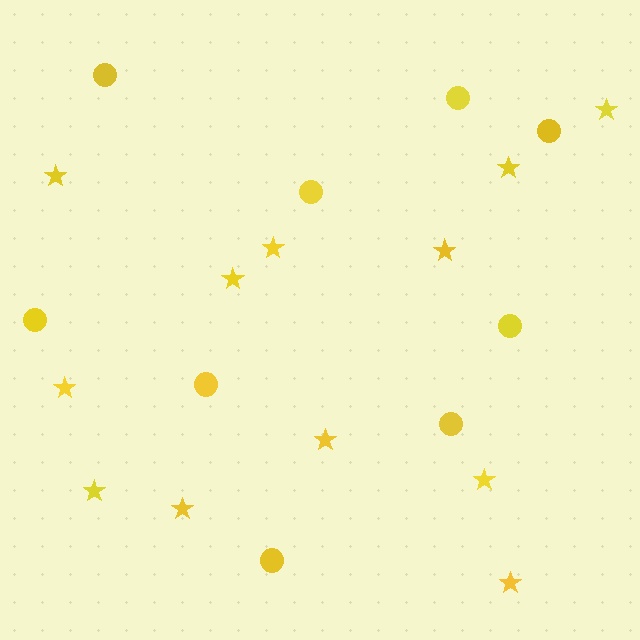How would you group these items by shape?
There are 2 groups: one group of stars (12) and one group of circles (9).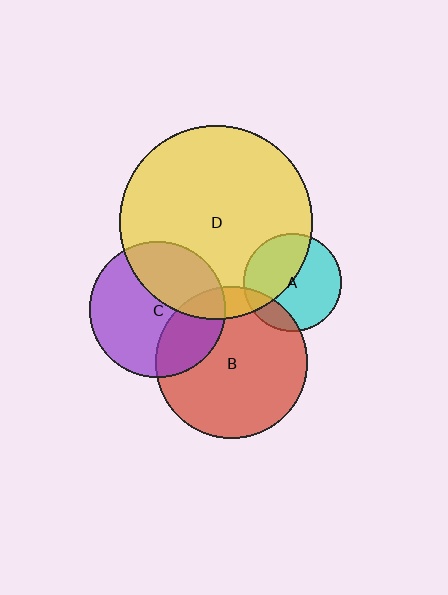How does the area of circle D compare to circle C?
Approximately 2.0 times.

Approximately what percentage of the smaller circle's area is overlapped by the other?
Approximately 10%.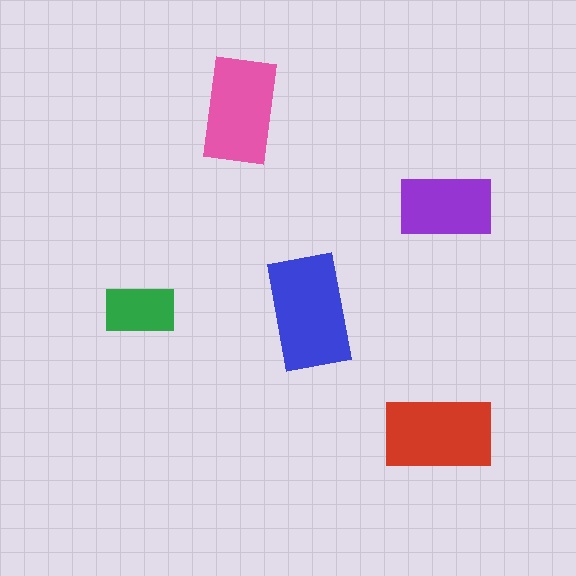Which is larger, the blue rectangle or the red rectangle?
The blue one.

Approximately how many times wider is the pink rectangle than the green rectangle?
About 1.5 times wider.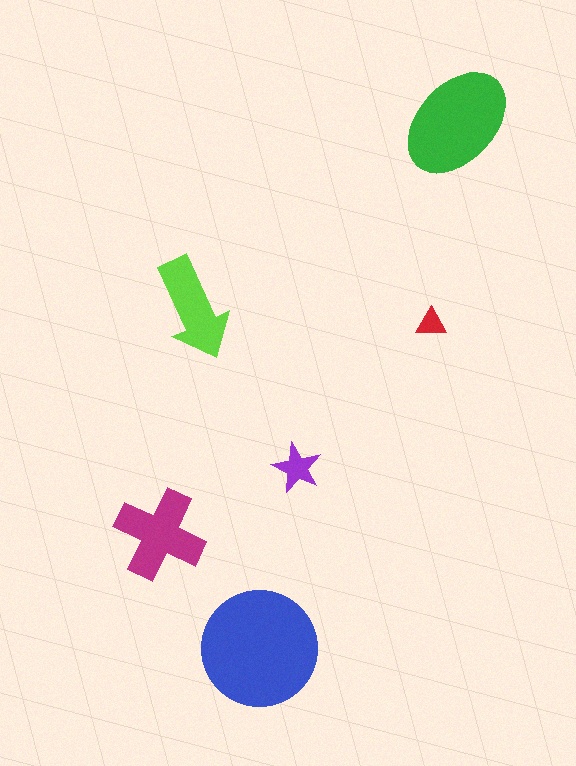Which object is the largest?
The blue circle.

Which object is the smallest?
The red triangle.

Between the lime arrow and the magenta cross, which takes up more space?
The magenta cross.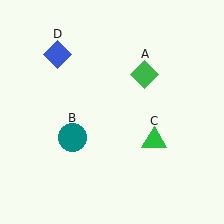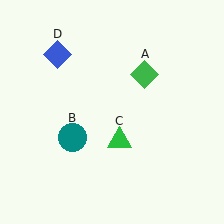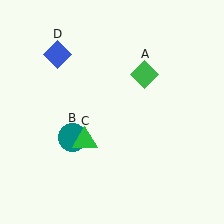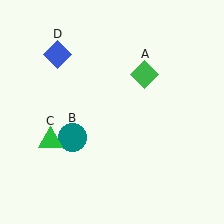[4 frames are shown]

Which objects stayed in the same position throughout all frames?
Green diamond (object A) and teal circle (object B) and blue diamond (object D) remained stationary.